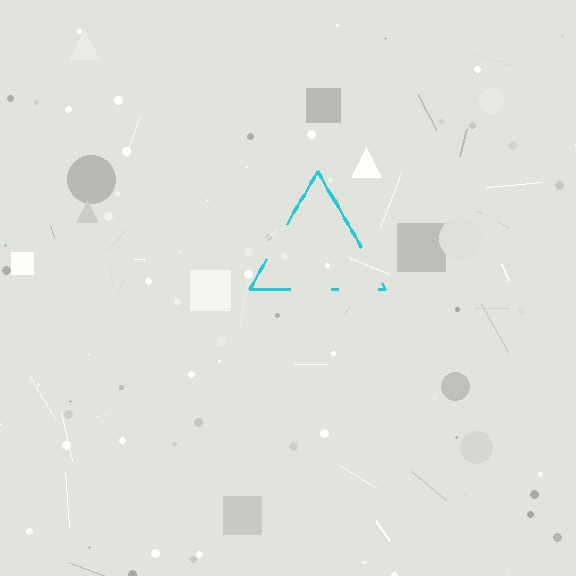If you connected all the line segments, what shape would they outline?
They would outline a triangle.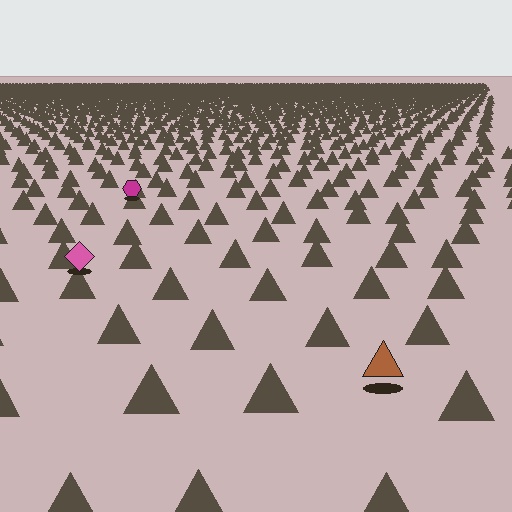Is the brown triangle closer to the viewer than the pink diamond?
Yes. The brown triangle is closer — you can tell from the texture gradient: the ground texture is coarser near it.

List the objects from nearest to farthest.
From nearest to farthest: the brown triangle, the pink diamond, the magenta hexagon.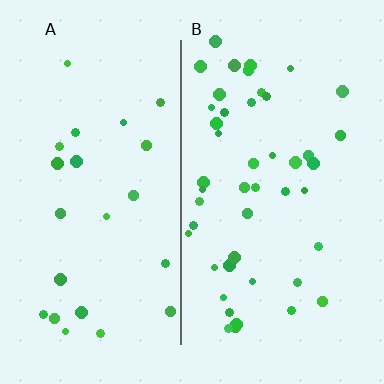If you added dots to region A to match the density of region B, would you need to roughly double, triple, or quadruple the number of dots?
Approximately double.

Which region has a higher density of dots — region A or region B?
B (the right).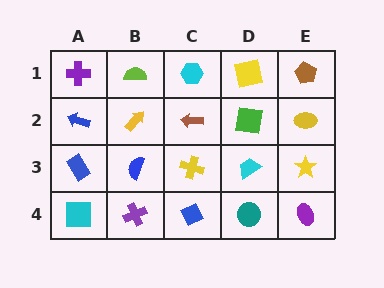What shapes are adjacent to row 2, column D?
A yellow square (row 1, column D), a cyan trapezoid (row 3, column D), a brown arrow (row 2, column C), a yellow ellipse (row 2, column E).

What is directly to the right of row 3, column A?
A blue semicircle.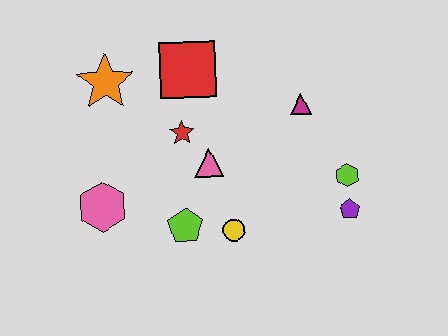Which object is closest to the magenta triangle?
The lime hexagon is closest to the magenta triangle.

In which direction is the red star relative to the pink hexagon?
The red star is to the right of the pink hexagon.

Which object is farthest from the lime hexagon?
The orange star is farthest from the lime hexagon.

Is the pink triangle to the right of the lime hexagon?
No